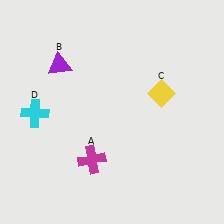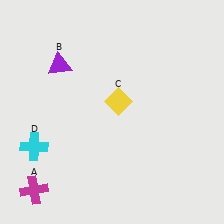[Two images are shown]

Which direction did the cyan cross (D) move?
The cyan cross (D) moved down.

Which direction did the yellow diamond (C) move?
The yellow diamond (C) moved left.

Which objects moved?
The objects that moved are: the magenta cross (A), the yellow diamond (C), the cyan cross (D).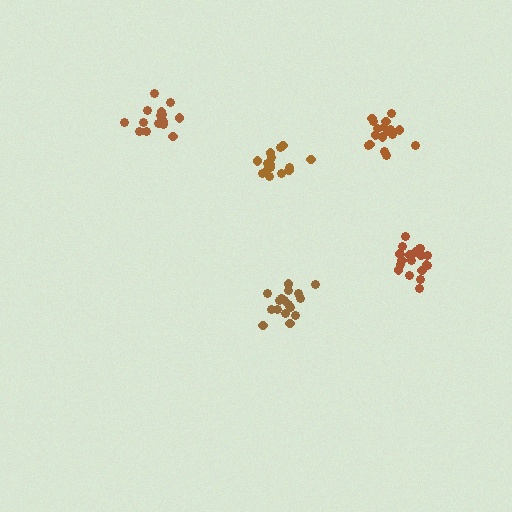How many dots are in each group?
Group 1: 15 dots, Group 2: 15 dots, Group 3: 20 dots, Group 4: 17 dots, Group 5: 17 dots (84 total).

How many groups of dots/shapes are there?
There are 5 groups.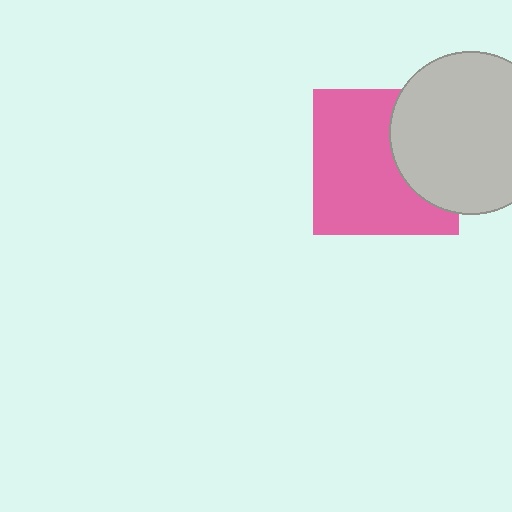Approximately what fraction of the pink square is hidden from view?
Roughly 34% of the pink square is hidden behind the light gray circle.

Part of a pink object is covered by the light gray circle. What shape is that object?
It is a square.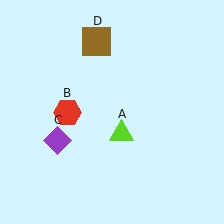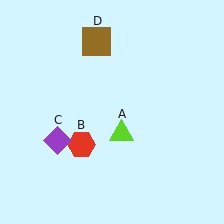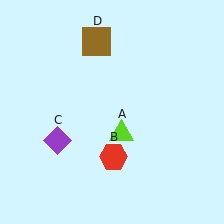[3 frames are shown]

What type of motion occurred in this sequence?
The red hexagon (object B) rotated counterclockwise around the center of the scene.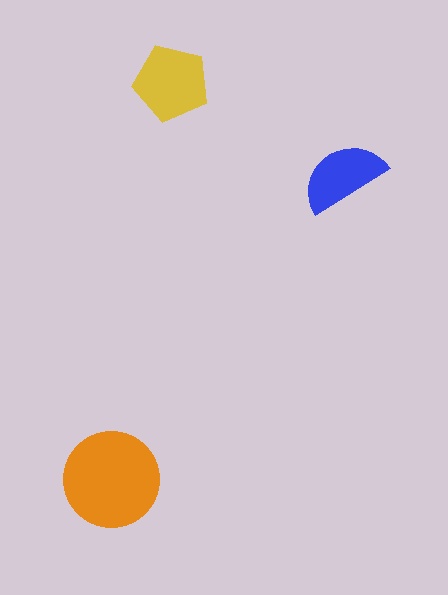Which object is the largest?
The orange circle.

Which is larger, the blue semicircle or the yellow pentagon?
The yellow pentagon.